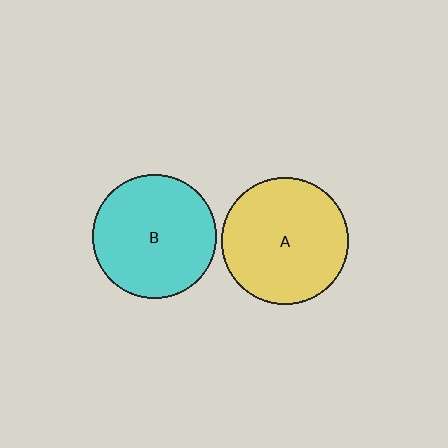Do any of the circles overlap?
No, none of the circles overlap.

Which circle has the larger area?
Circle A (yellow).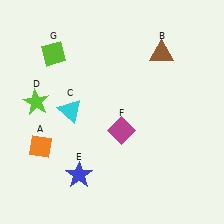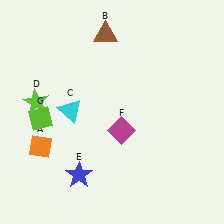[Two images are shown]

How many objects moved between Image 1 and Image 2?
2 objects moved between the two images.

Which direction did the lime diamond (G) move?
The lime diamond (G) moved down.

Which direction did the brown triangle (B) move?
The brown triangle (B) moved left.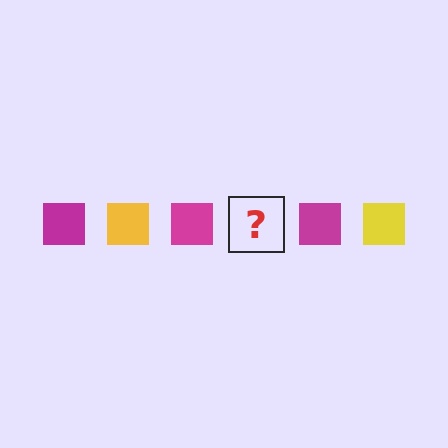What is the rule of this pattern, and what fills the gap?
The rule is that the pattern cycles through magenta, yellow squares. The gap should be filled with a yellow square.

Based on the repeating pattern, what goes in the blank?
The blank should be a yellow square.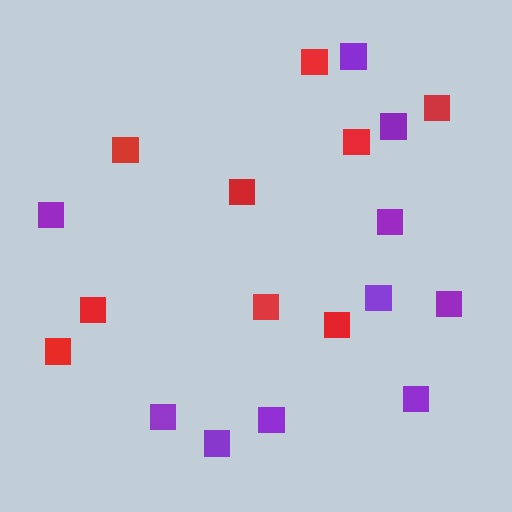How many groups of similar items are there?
There are 2 groups: one group of red squares (9) and one group of purple squares (10).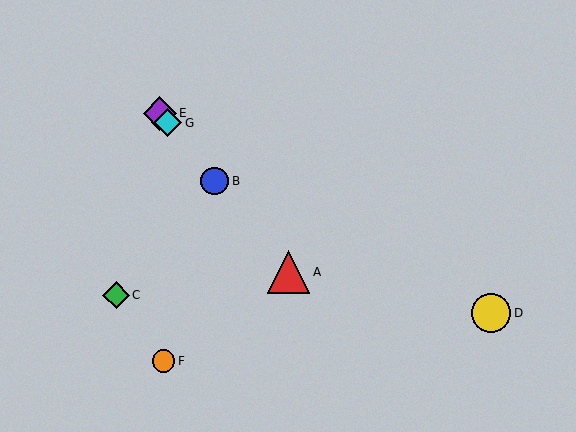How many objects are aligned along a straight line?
4 objects (A, B, E, G) are aligned along a straight line.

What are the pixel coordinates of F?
Object F is at (163, 361).